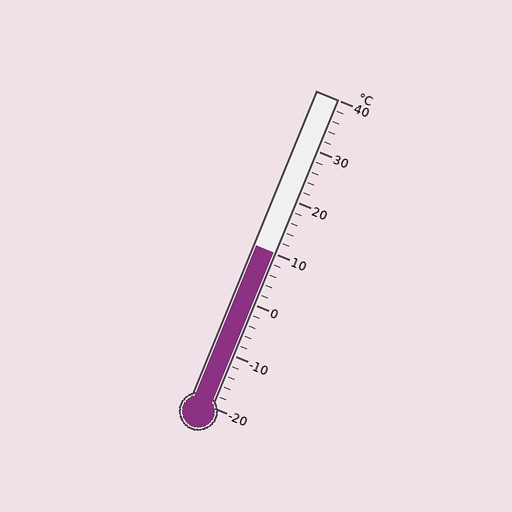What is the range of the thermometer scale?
The thermometer scale ranges from -20°C to 40°C.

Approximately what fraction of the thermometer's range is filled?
The thermometer is filled to approximately 50% of its range.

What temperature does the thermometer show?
The thermometer shows approximately 10°C.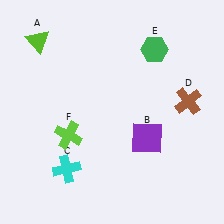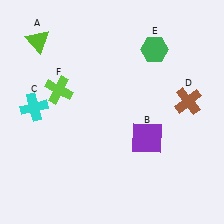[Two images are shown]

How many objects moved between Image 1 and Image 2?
2 objects moved between the two images.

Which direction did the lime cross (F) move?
The lime cross (F) moved up.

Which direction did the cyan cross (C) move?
The cyan cross (C) moved up.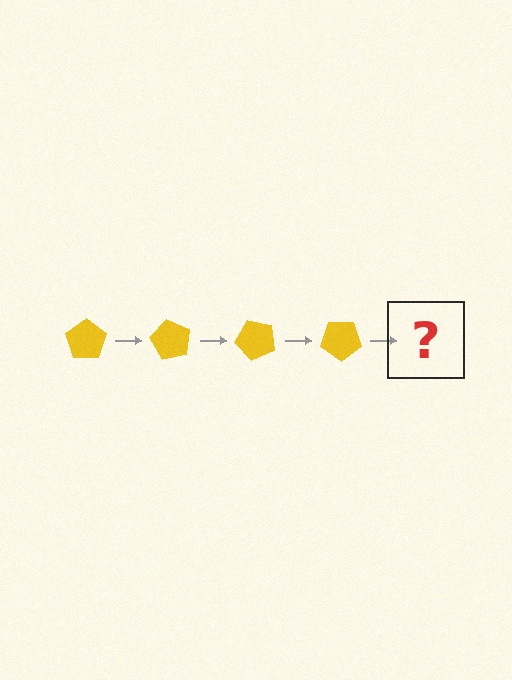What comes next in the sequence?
The next element should be a yellow pentagon rotated 240 degrees.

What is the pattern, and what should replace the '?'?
The pattern is that the pentagon rotates 60 degrees each step. The '?' should be a yellow pentagon rotated 240 degrees.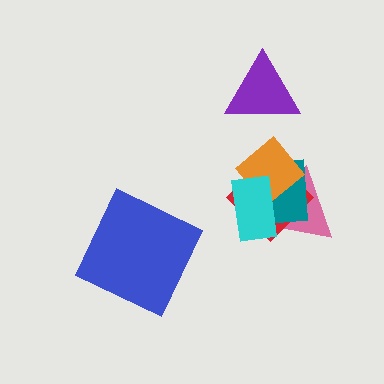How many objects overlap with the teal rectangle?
4 objects overlap with the teal rectangle.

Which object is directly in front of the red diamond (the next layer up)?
The teal rectangle is directly in front of the red diamond.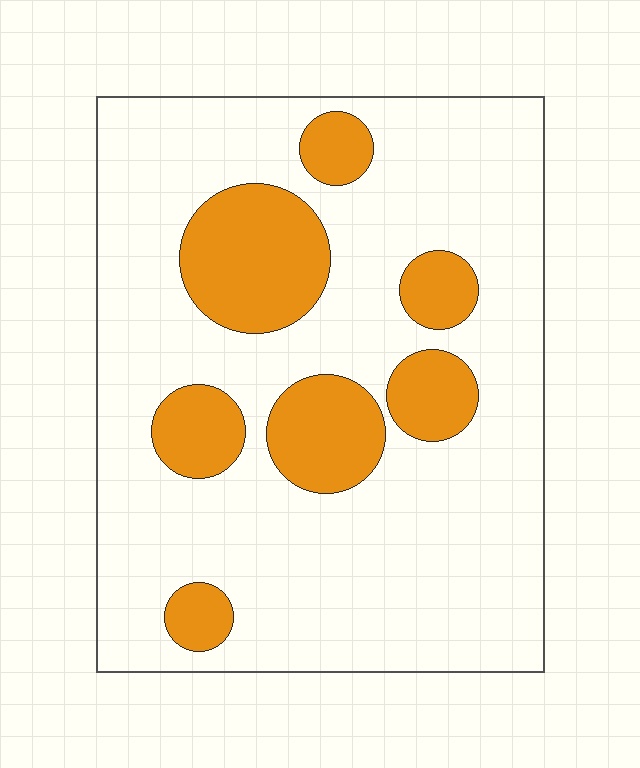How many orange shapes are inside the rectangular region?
7.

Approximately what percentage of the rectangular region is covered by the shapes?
Approximately 20%.